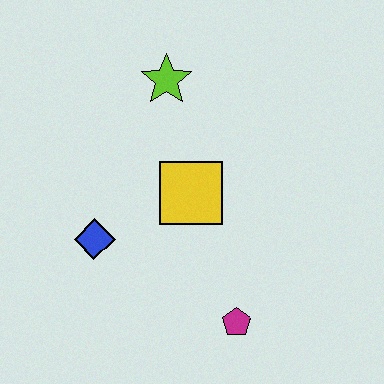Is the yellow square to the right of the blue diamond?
Yes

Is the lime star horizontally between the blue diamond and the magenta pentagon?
Yes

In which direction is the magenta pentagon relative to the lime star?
The magenta pentagon is below the lime star.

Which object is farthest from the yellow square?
The magenta pentagon is farthest from the yellow square.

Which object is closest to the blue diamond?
The yellow square is closest to the blue diamond.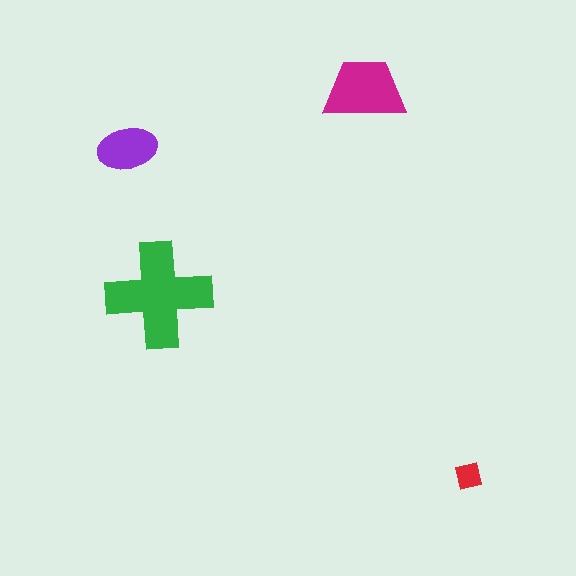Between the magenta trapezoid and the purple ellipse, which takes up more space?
The magenta trapezoid.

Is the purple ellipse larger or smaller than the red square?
Larger.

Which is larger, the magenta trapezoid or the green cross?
The green cross.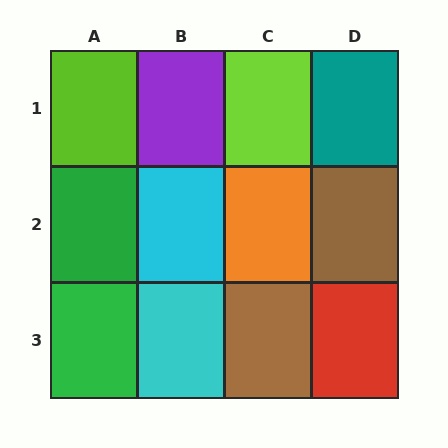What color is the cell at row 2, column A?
Green.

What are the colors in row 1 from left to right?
Lime, purple, lime, teal.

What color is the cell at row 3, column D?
Red.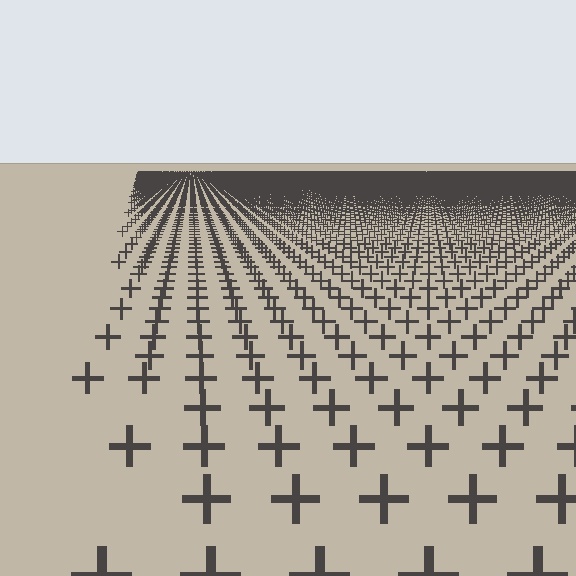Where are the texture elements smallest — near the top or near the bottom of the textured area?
Near the top.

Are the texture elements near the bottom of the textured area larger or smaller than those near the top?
Larger. Near the bottom, elements are closer to the viewer and appear at a bigger on-screen size.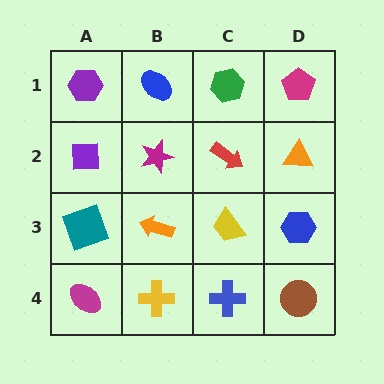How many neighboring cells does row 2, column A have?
3.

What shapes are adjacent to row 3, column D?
An orange triangle (row 2, column D), a brown circle (row 4, column D), a yellow trapezoid (row 3, column C).